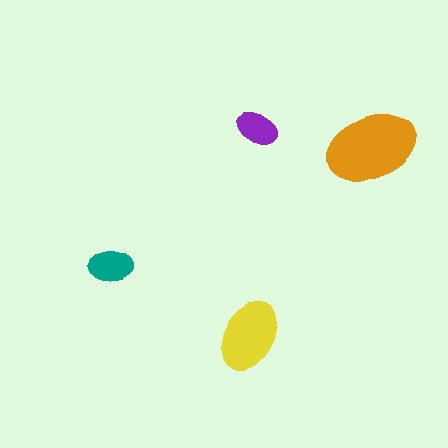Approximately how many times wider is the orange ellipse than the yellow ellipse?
About 1.5 times wider.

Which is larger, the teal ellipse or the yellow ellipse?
The yellow one.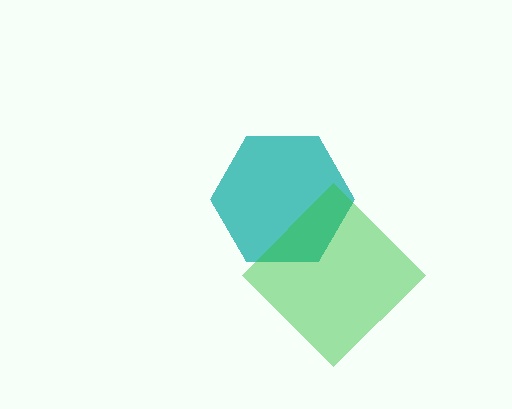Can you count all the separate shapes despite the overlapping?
Yes, there are 2 separate shapes.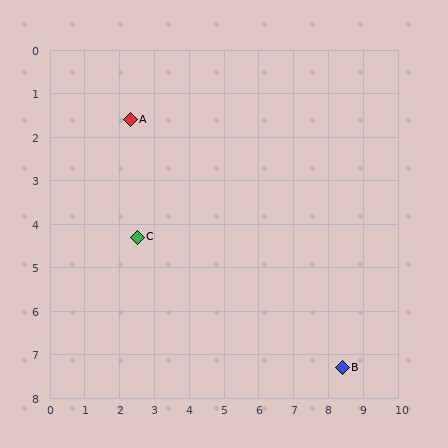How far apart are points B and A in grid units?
Points B and A are about 8.3 grid units apart.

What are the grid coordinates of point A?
Point A is at approximately (2.3, 1.6).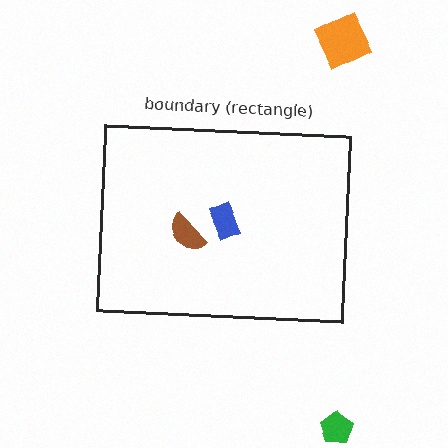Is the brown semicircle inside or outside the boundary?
Inside.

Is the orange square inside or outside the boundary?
Outside.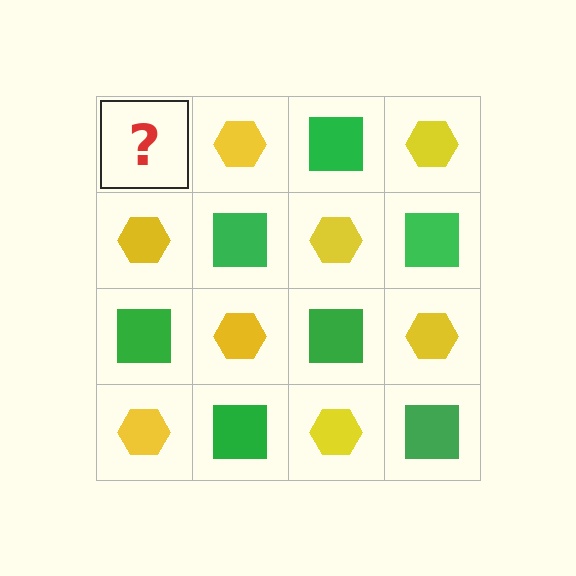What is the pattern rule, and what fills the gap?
The rule is that it alternates green square and yellow hexagon in a checkerboard pattern. The gap should be filled with a green square.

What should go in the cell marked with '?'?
The missing cell should contain a green square.